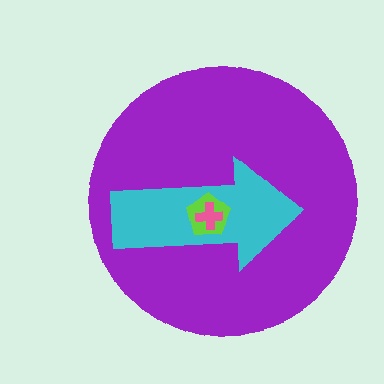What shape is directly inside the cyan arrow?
The lime pentagon.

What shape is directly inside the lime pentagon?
The pink cross.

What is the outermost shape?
The purple circle.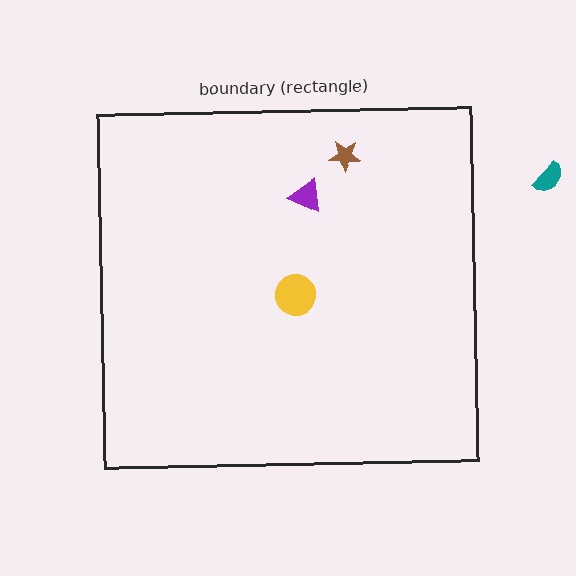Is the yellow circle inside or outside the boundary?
Inside.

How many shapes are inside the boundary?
3 inside, 1 outside.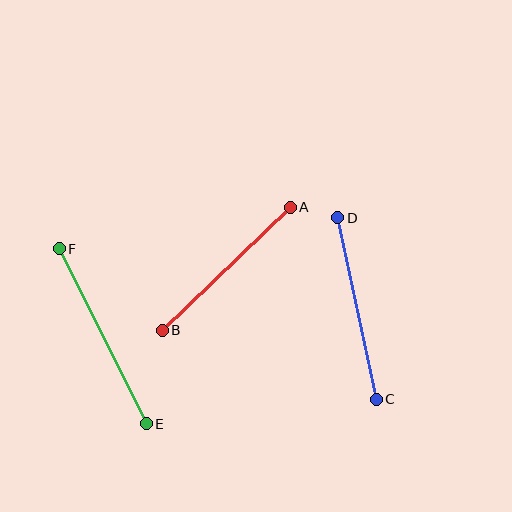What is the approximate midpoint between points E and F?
The midpoint is at approximately (103, 336) pixels.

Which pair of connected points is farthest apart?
Points E and F are farthest apart.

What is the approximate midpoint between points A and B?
The midpoint is at approximately (226, 269) pixels.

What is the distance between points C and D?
The distance is approximately 185 pixels.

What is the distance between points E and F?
The distance is approximately 195 pixels.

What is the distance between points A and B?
The distance is approximately 178 pixels.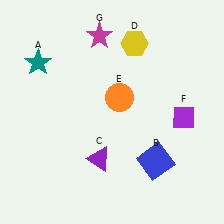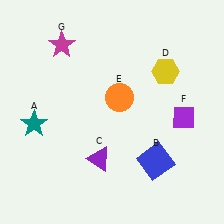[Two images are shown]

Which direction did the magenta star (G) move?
The magenta star (G) moved left.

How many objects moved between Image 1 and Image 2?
3 objects moved between the two images.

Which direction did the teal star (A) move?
The teal star (A) moved down.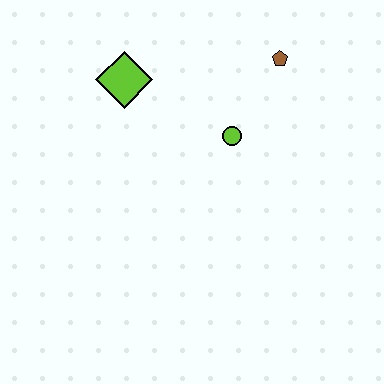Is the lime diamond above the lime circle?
Yes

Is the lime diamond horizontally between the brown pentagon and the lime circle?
No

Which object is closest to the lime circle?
The brown pentagon is closest to the lime circle.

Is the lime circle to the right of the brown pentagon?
No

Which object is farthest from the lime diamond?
The brown pentagon is farthest from the lime diamond.